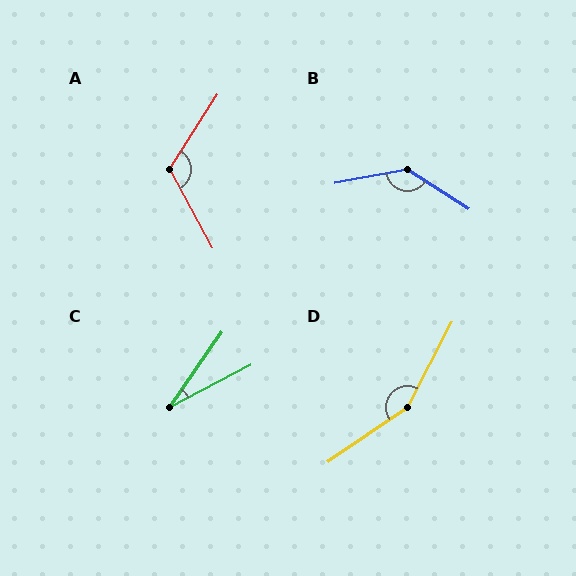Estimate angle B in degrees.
Approximately 137 degrees.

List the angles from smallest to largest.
C (28°), A (119°), B (137°), D (152°).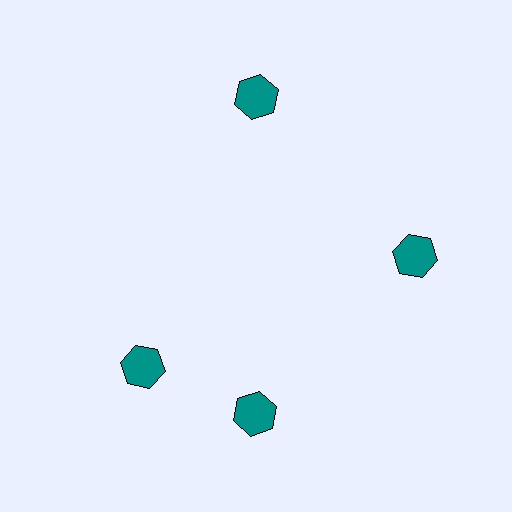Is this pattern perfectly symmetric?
No. The 4 teal hexagons are arranged in a ring, but one element near the 9 o'clock position is rotated out of alignment along the ring, breaking the 4-fold rotational symmetry.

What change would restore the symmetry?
The symmetry would be restored by rotating it back into even spacing with its neighbors so that all 4 hexagons sit at equal angles and equal distance from the center.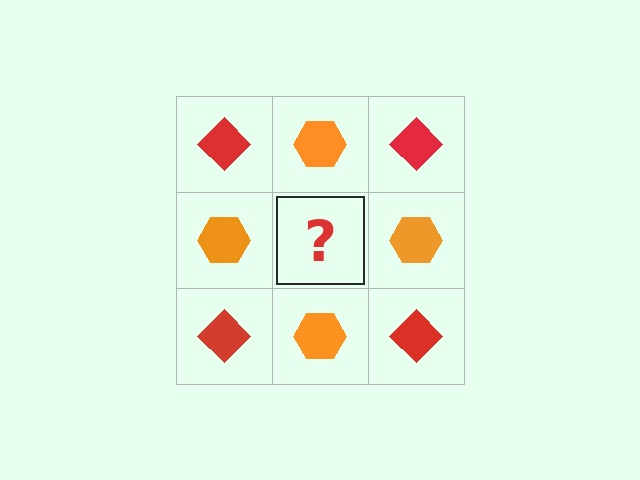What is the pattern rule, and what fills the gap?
The rule is that it alternates red diamond and orange hexagon in a checkerboard pattern. The gap should be filled with a red diamond.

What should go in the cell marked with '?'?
The missing cell should contain a red diamond.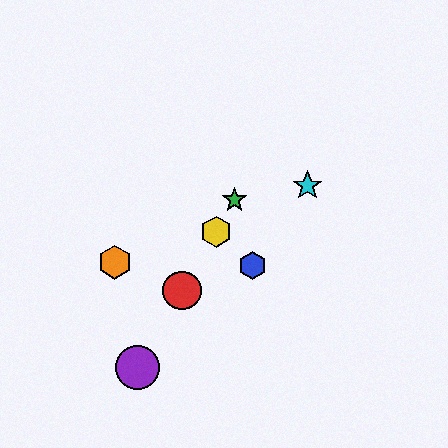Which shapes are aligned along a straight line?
The red circle, the green star, the yellow hexagon, the purple circle are aligned along a straight line.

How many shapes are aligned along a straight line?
4 shapes (the red circle, the green star, the yellow hexagon, the purple circle) are aligned along a straight line.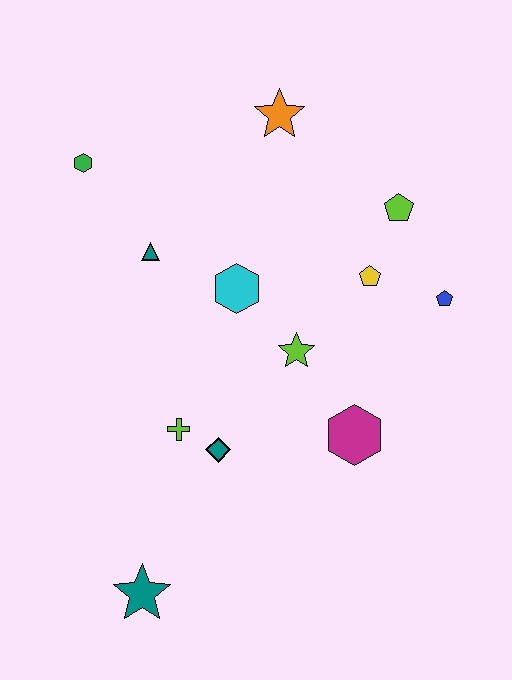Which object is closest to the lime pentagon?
The yellow pentagon is closest to the lime pentagon.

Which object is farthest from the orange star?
The teal star is farthest from the orange star.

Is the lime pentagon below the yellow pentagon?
No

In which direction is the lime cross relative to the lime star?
The lime cross is to the left of the lime star.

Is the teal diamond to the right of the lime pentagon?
No